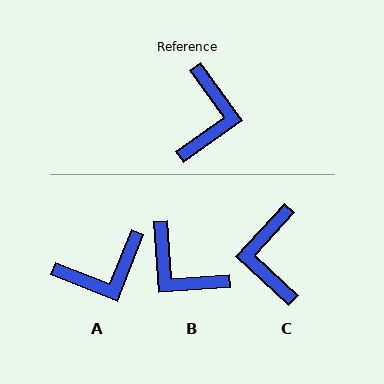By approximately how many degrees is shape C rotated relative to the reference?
Approximately 168 degrees clockwise.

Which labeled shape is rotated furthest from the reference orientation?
C, about 168 degrees away.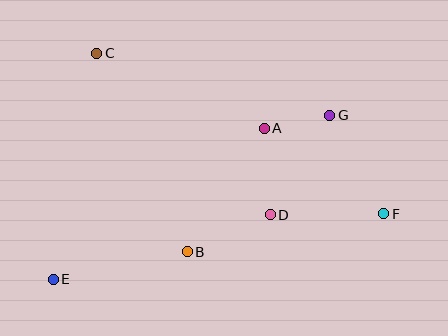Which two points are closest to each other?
Points A and G are closest to each other.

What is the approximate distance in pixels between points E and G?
The distance between E and G is approximately 321 pixels.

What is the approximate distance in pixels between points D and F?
The distance between D and F is approximately 113 pixels.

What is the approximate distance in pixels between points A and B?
The distance between A and B is approximately 146 pixels.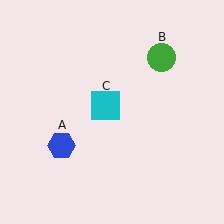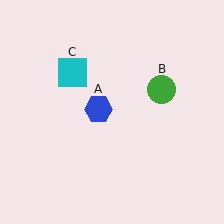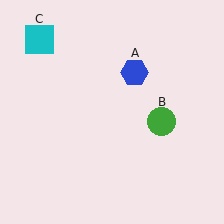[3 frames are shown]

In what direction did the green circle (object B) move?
The green circle (object B) moved down.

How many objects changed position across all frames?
3 objects changed position: blue hexagon (object A), green circle (object B), cyan square (object C).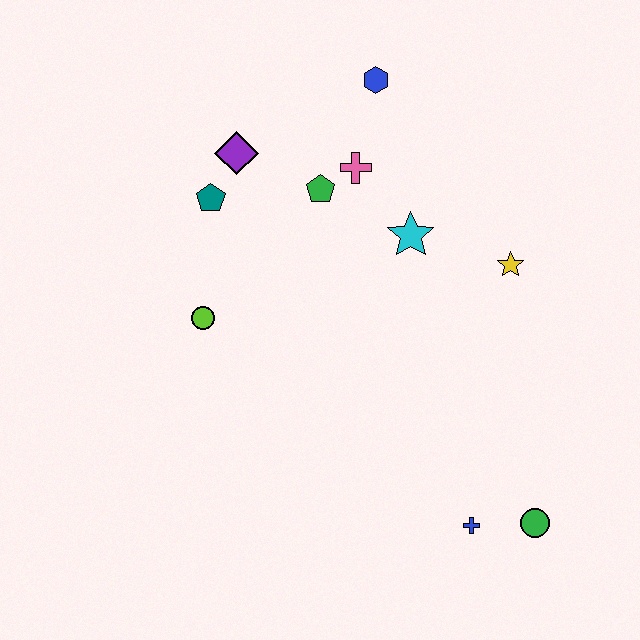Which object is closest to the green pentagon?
The pink cross is closest to the green pentagon.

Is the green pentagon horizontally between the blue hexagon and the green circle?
No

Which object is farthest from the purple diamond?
The green circle is farthest from the purple diamond.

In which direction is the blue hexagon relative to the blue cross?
The blue hexagon is above the blue cross.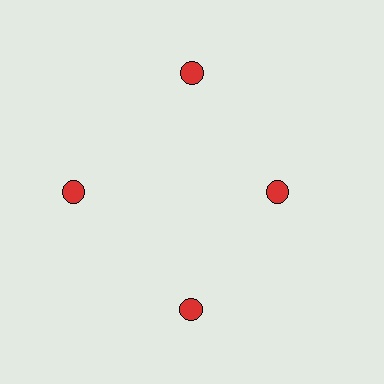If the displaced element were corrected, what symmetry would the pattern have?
It would have 4-fold rotational symmetry — the pattern would map onto itself every 90 degrees.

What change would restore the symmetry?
The symmetry would be restored by moving it outward, back onto the ring so that all 4 circles sit at equal angles and equal distance from the center.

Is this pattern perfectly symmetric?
No. The 4 red circles are arranged in a ring, but one element near the 3 o'clock position is pulled inward toward the center, breaking the 4-fold rotational symmetry.